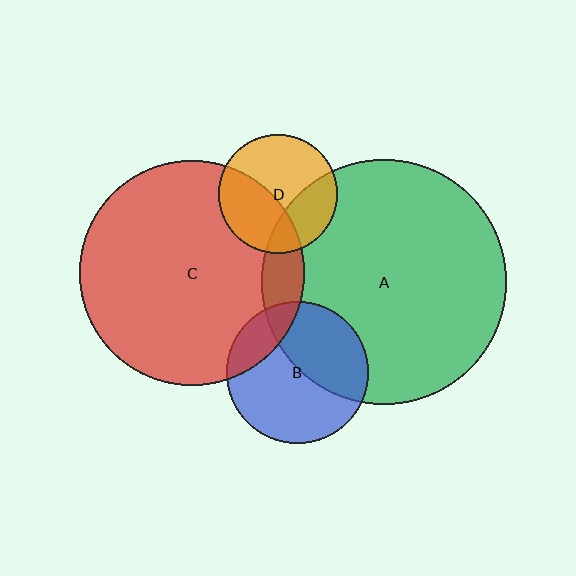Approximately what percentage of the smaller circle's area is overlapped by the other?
Approximately 30%.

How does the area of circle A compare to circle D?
Approximately 4.2 times.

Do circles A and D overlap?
Yes.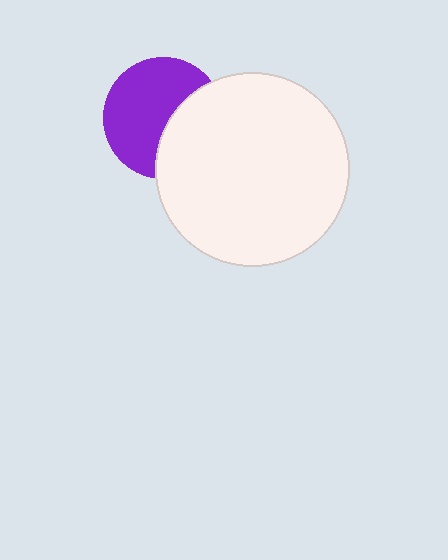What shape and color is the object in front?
The object in front is a white circle.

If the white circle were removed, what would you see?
You would see the complete purple circle.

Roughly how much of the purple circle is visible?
About half of it is visible (roughly 62%).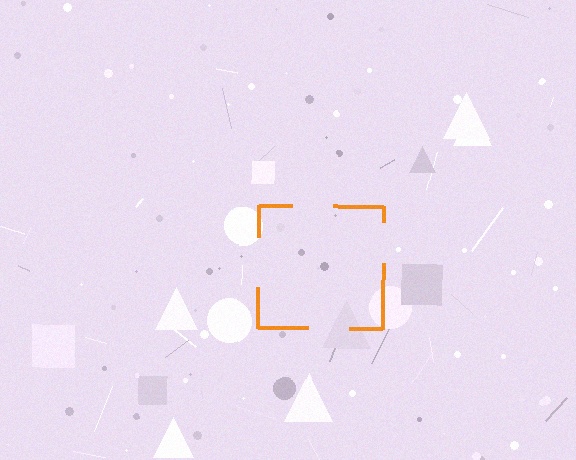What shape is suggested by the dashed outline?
The dashed outline suggests a square.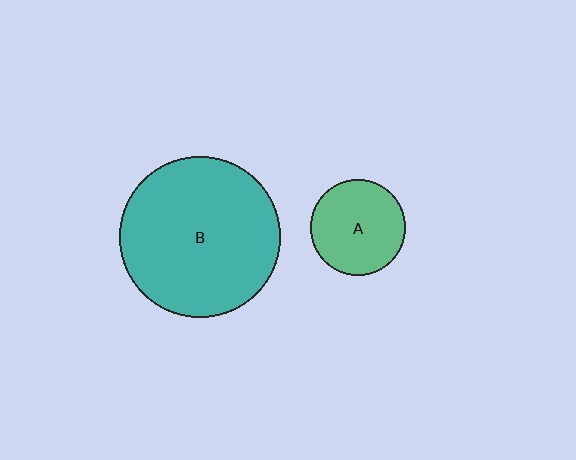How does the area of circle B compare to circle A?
Approximately 2.9 times.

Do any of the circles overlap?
No, none of the circles overlap.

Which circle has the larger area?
Circle B (teal).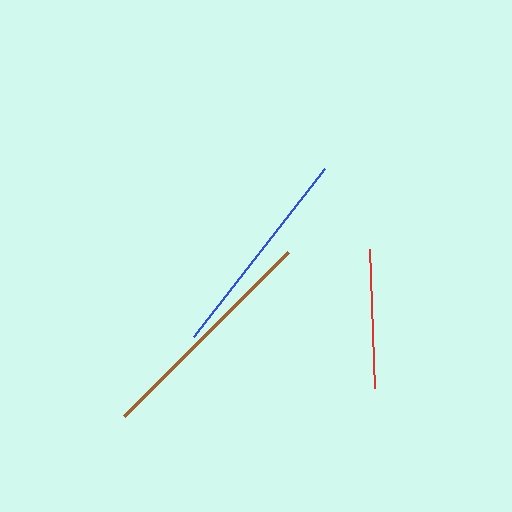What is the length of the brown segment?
The brown segment is approximately 231 pixels long.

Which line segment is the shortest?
The red line is the shortest at approximately 139 pixels.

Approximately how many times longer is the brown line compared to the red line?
The brown line is approximately 1.7 times the length of the red line.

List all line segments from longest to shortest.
From longest to shortest: brown, blue, red.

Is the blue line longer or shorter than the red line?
The blue line is longer than the red line.